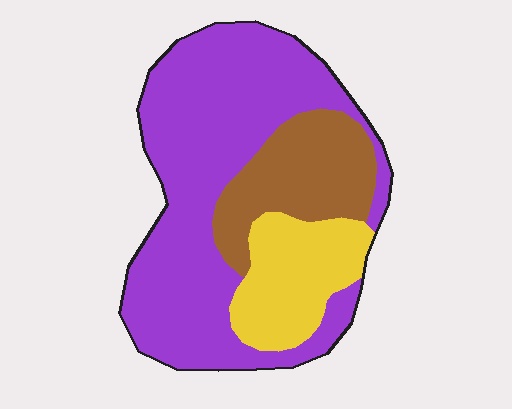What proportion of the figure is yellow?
Yellow covers 19% of the figure.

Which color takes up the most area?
Purple, at roughly 60%.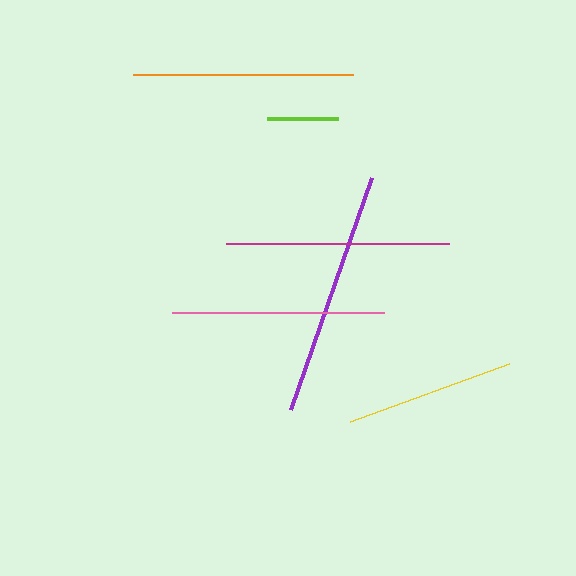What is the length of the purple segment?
The purple segment is approximately 246 pixels long.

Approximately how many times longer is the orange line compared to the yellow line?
The orange line is approximately 1.3 times the length of the yellow line.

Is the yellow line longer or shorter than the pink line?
The pink line is longer than the yellow line.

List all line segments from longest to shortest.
From longest to shortest: purple, magenta, orange, pink, yellow, lime.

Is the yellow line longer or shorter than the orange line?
The orange line is longer than the yellow line.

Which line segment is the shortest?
The lime line is the shortest at approximately 71 pixels.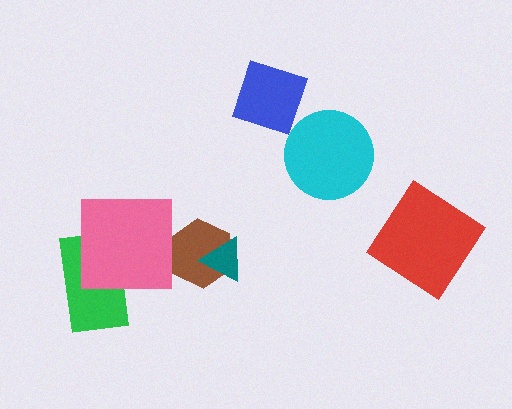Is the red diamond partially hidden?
No, no other shape covers it.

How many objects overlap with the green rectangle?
1 object overlaps with the green rectangle.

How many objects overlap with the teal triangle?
1 object overlaps with the teal triangle.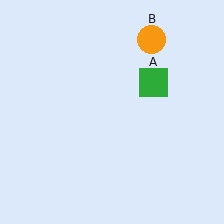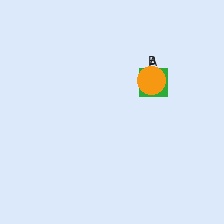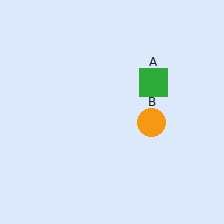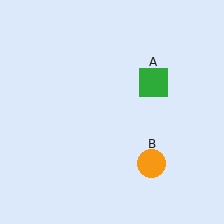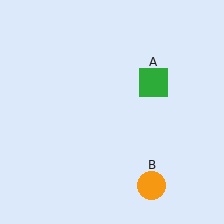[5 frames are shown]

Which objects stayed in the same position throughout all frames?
Green square (object A) remained stationary.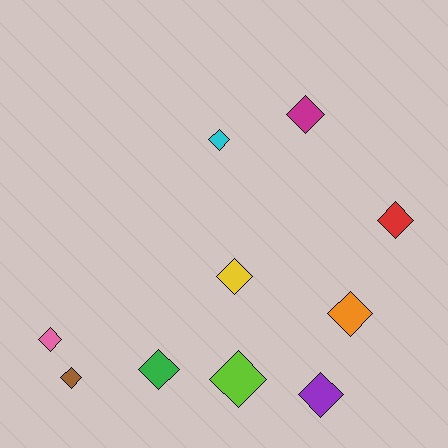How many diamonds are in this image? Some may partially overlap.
There are 10 diamonds.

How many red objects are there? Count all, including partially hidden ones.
There is 1 red object.